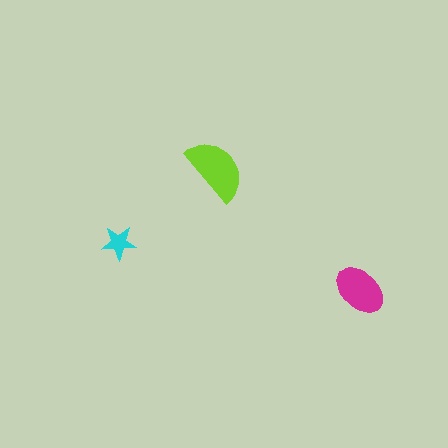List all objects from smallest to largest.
The cyan star, the magenta ellipse, the lime semicircle.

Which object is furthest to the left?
The cyan star is leftmost.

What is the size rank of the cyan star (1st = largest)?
3rd.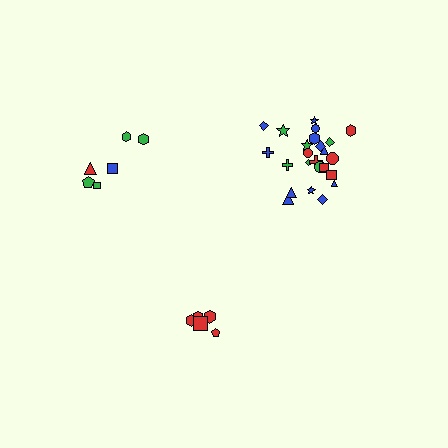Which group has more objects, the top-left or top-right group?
The top-right group.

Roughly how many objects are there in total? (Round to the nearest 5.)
Roughly 35 objects in total.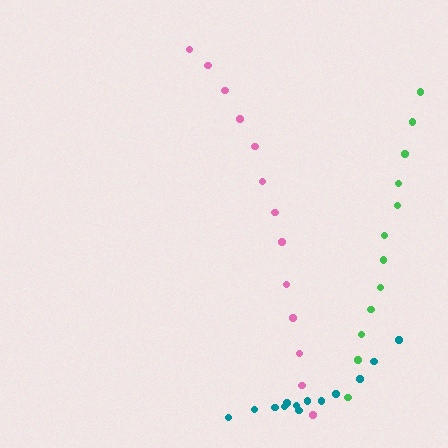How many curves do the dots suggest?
There are 3 distinct paths.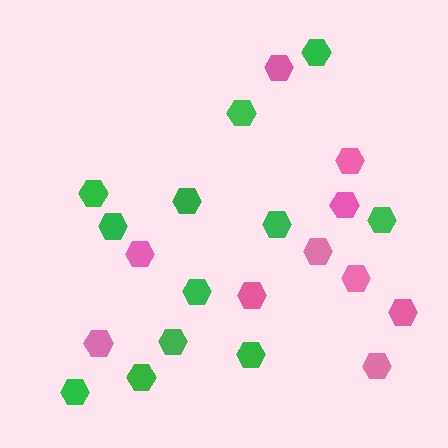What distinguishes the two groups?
There are 2 groups: one group of green hexagons (12) and one group of pink hexagons (10).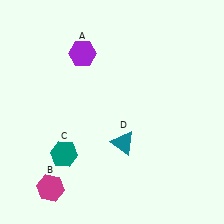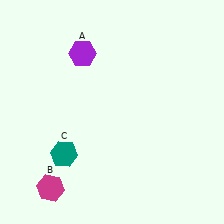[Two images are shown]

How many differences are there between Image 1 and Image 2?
There is 1 difference between the two images.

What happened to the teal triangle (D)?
The teal triangle (D) was removed in Image 2. It was in the bottom-right area of Image 1.